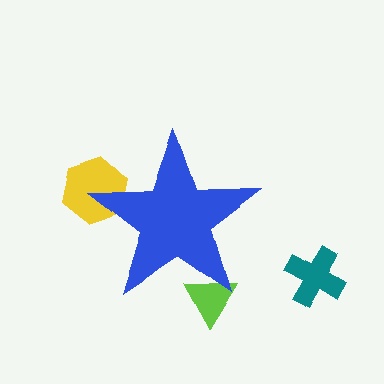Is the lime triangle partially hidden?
Yes, the lime triangle is partially hidden behind the blue star.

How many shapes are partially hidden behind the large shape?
2 shapes are partially hidden.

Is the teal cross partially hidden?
No, the teal cross is fully visible.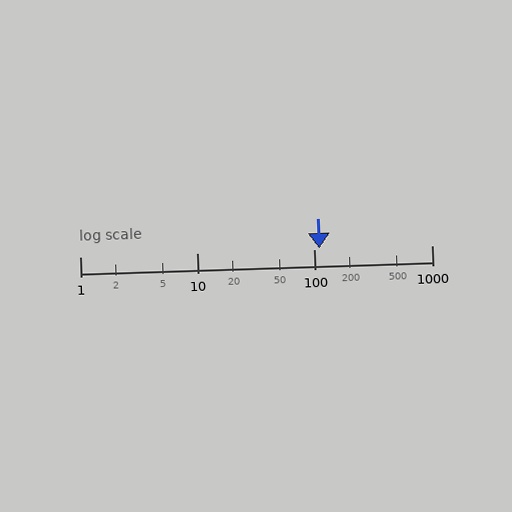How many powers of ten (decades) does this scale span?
The scale spans 3 decades, from 1 to 1000.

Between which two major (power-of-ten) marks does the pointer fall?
The pointer is between 100 and 1000.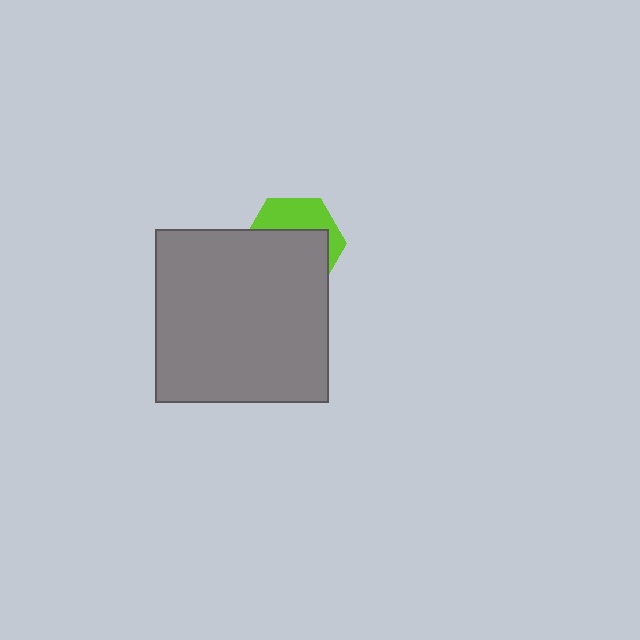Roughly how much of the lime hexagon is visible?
A small part of it is visible (roughly 37%).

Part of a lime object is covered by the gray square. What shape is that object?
It is a hexagon.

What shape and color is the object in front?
The object in front is a gray square.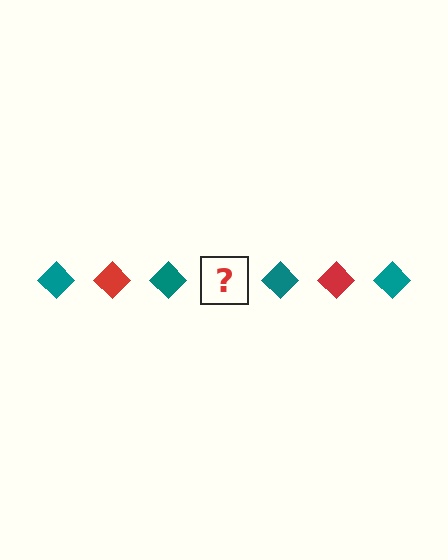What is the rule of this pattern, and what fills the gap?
The rule is that the pattern cycles through teal, red diamonds. The gap should be filled with a red diamond.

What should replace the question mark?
The question mark should be replaced with a red diamond.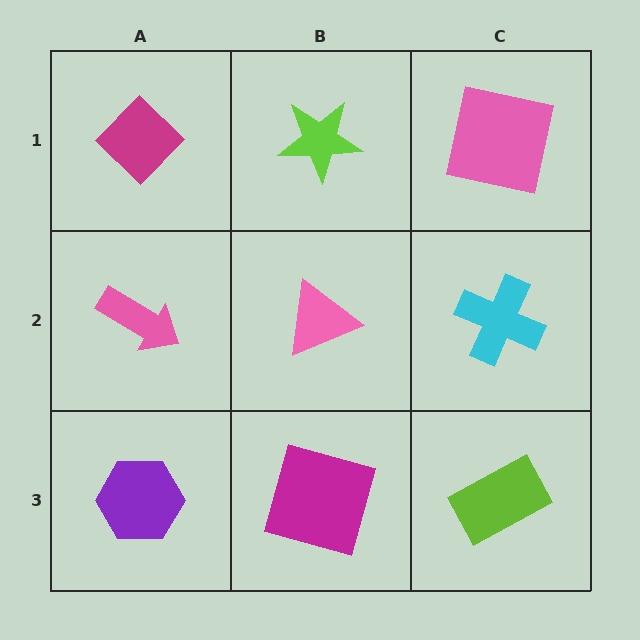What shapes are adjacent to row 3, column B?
A pink triangle (row 2, column B), a purple hexagon (row 3, column A), a lime rectangle (row 3, column C).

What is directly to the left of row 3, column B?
A purple hexagon.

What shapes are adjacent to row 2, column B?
A lime star (row 1, column B), a magenta square (row 3, column B), a pink arrow (row 2, column A), a cyan cross (row 2, column C).